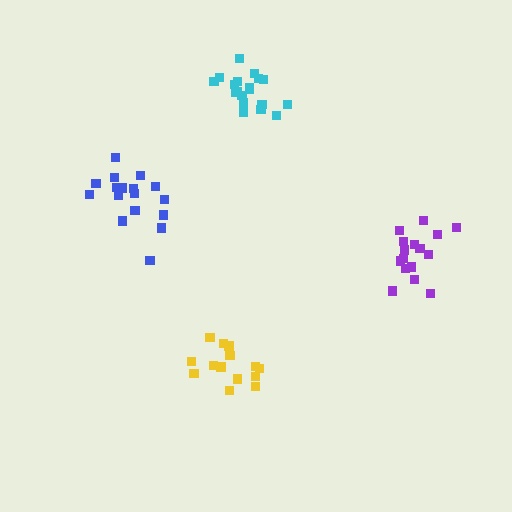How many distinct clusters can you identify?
There are 4 distinct clusters.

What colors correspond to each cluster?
The clusters are colored: cyan, blue, purple, yellow.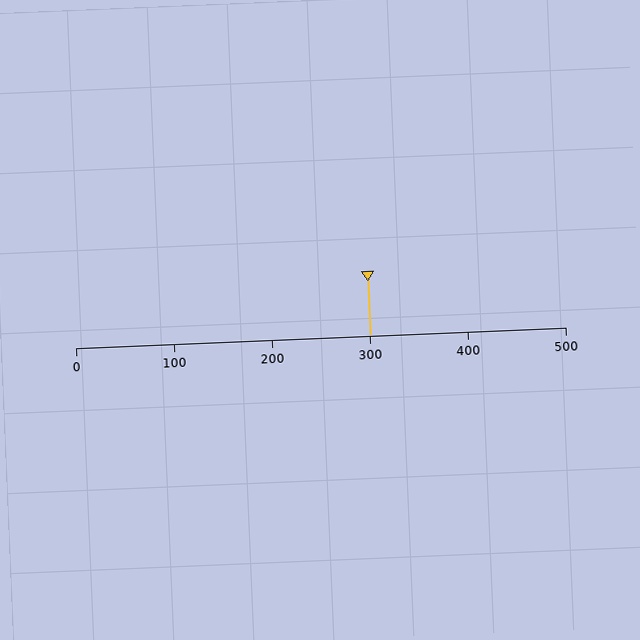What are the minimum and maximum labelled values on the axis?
The axis runs from 0 to 500.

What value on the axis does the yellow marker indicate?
The marker indicates approximately 300.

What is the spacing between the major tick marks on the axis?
The major ticks are spaced 100 apart.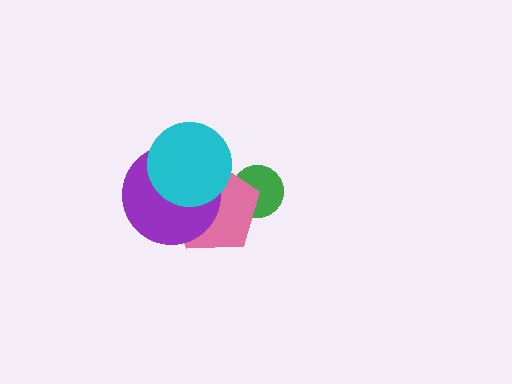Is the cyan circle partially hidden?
No, no other shape covers it.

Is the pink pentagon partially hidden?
Yes, it is partially covered by another shape.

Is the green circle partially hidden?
Yes, it is partially covered by another shape.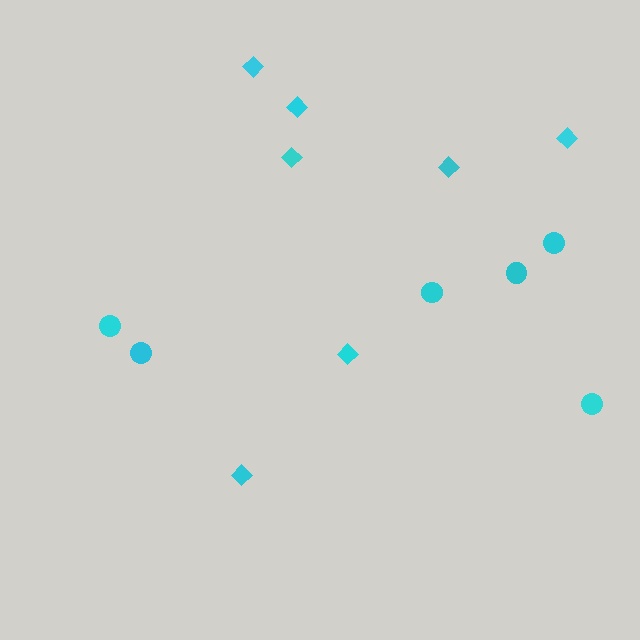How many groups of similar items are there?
There are 2 groups: one group of diamonds (7) and one group of circles (6).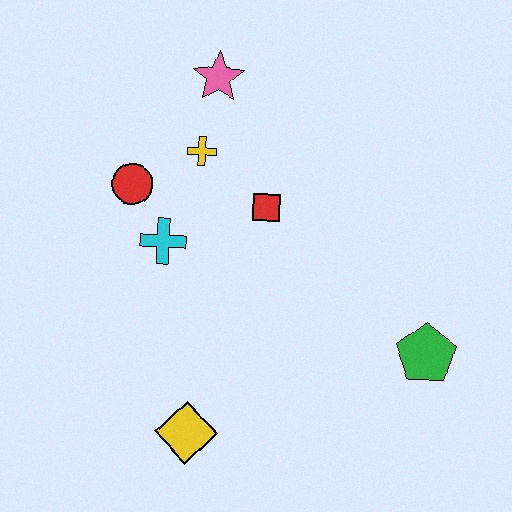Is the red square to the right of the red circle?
Yes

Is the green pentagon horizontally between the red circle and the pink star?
No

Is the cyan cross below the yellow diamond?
No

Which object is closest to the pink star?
The yellow cross is closest to the pink star.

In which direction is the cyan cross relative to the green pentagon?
The cyan cross is to the left of the green pentagon.